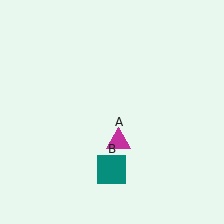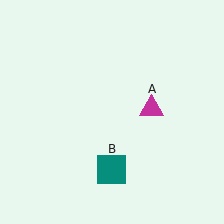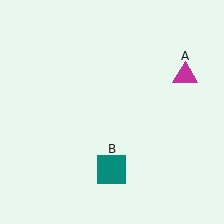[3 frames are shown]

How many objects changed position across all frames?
1 object changed position: magenta triangle (object A).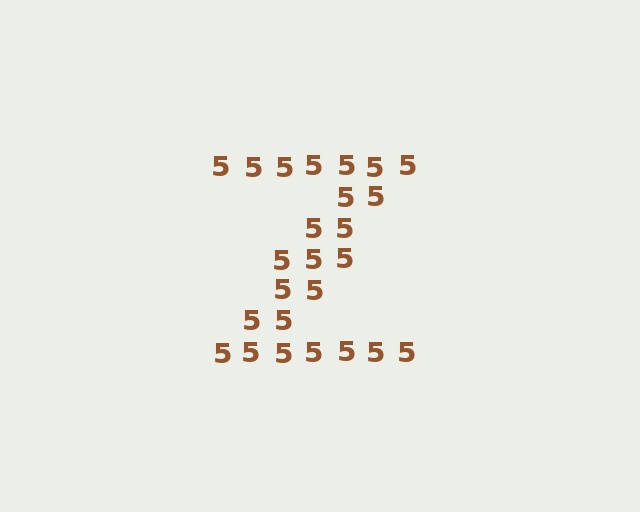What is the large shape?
The large shape is the letter Z.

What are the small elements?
The small elements are digit 5's.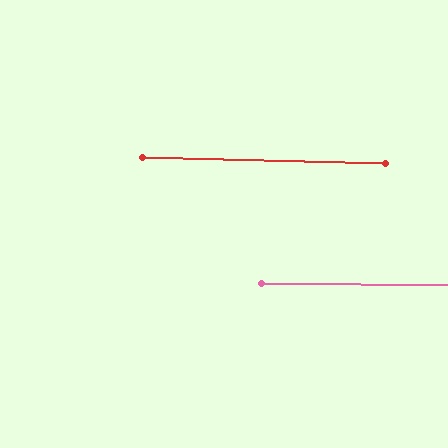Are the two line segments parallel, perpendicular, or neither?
Parallel — their directions differ by only 0.7°.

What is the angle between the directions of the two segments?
Approximately 1 degree.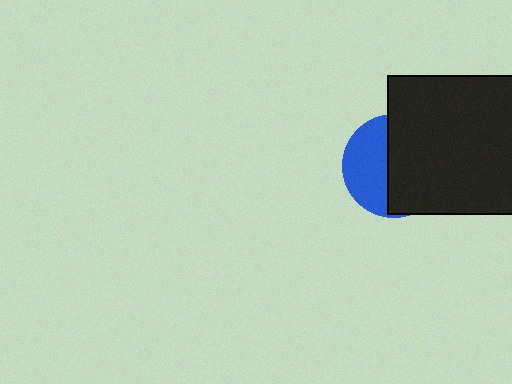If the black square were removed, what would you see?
You would see the complete blue circle.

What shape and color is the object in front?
The object in front is a black square.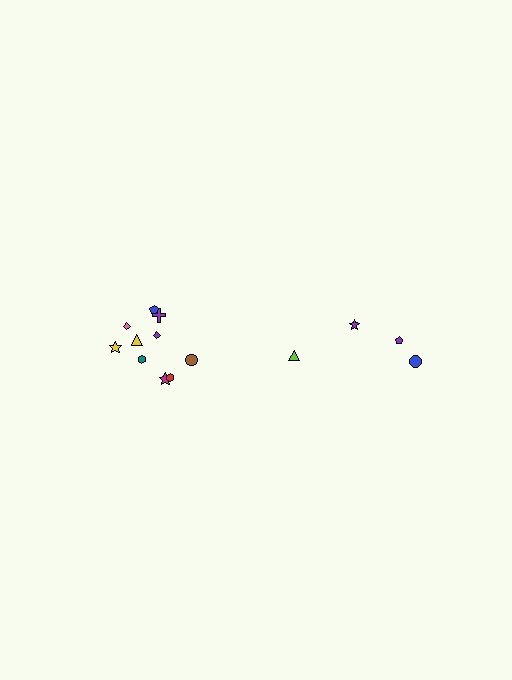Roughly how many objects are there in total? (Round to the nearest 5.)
Roughly 15 objects in total.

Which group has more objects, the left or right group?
The left group.